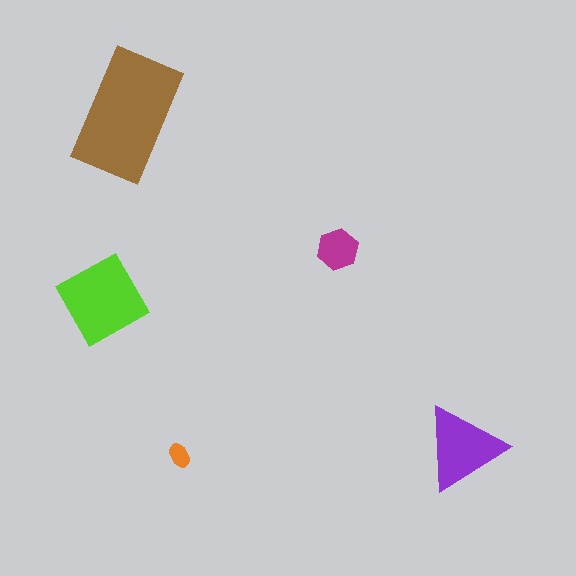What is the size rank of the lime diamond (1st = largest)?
2nd.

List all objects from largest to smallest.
The brown rectangle, the lime diamond, the purple triangle, the magenta hexagon, the orange ellipse.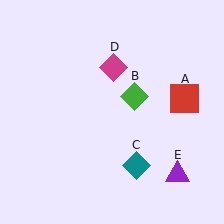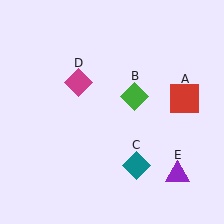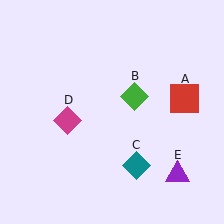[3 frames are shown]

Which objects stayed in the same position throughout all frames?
Red square (object A) and green diamond (object B) and teal diamond (object C) and purple triangle (object E) remained stationary.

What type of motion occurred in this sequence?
The magenta diamond (object D) rotated counterclockwise around the center of the scene.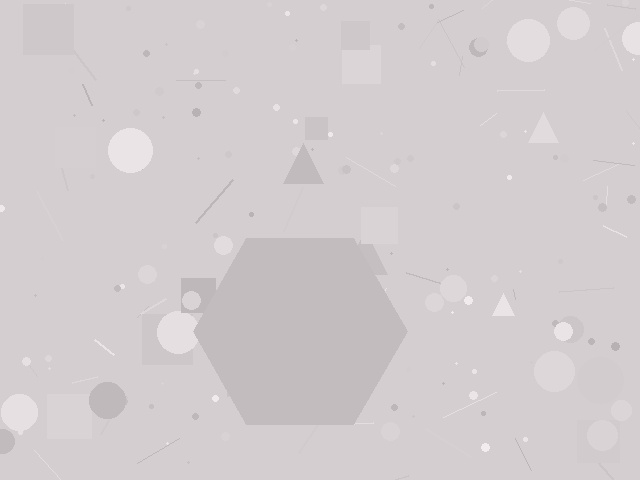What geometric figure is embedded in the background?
A hexagon is embedded in the background.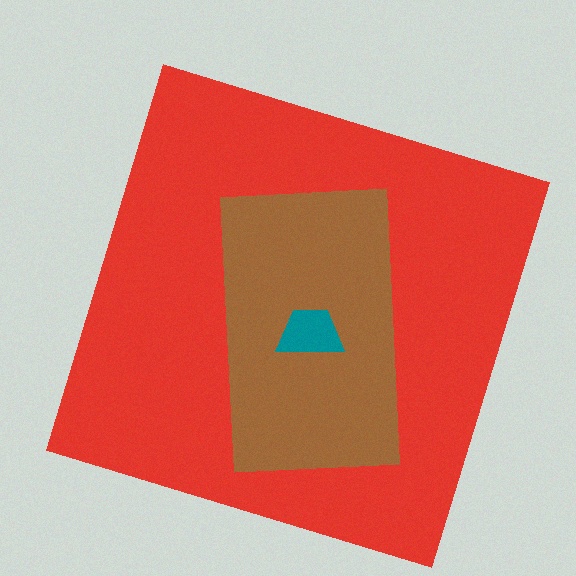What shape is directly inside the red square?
The brown rectangle.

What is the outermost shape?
The red square.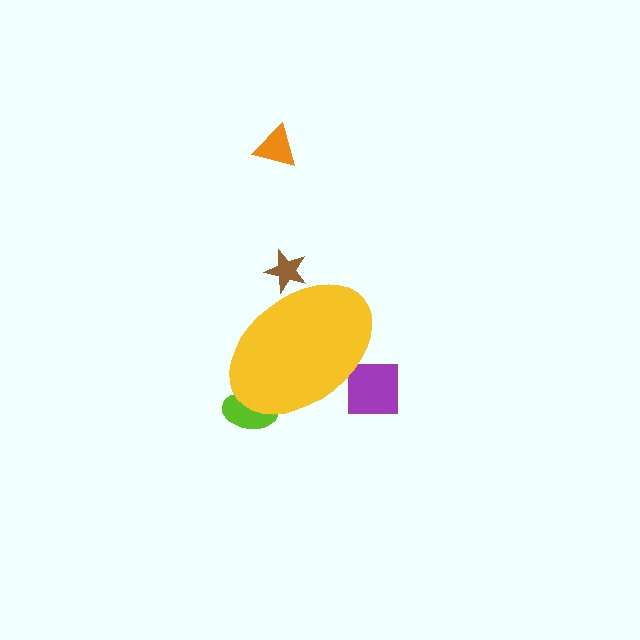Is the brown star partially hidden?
Yes, the brown star is partially hidden behind the yellow ellipse.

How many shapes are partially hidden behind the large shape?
3 shapes are partially hidden.